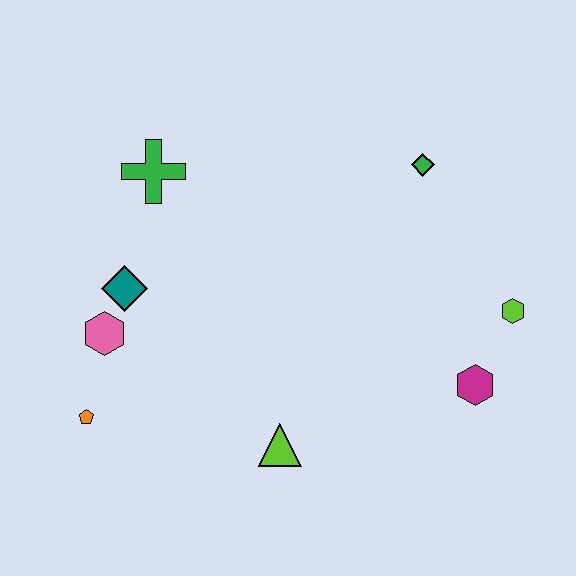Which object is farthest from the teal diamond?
The lime hexagon is farthest from the teal diamond.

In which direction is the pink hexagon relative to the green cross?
The pink hexagon is below the green cross.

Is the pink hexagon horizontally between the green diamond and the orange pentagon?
Yes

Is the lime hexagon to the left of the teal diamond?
No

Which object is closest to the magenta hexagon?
The lime hexagon is closest to the magenta hexagon.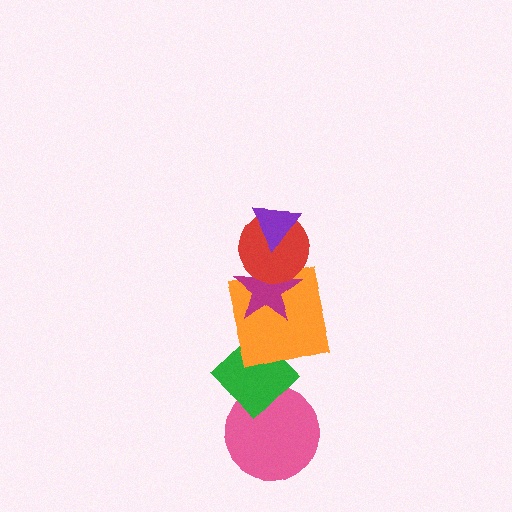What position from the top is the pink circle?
The pink circle is 6th from the top.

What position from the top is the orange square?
The orange square is 4th from the top.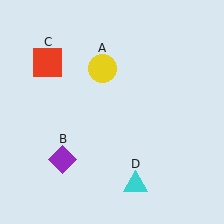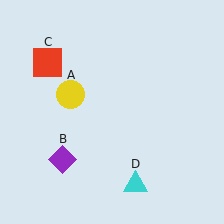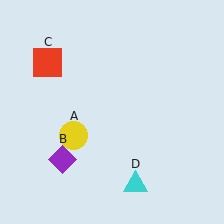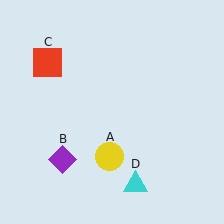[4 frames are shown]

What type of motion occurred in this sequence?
The yellow circle (object A) rotated counterclockwise around the center of the scene.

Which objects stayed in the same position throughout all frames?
Purple diamond (object B) and red square (object C) and cyan triangle (object D) remained stationary.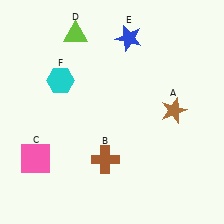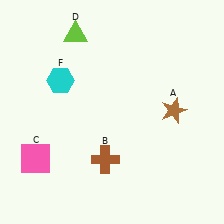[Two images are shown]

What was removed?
The blue star (E) was removed in Image 2.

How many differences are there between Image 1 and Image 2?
There is 1 difference between the two images.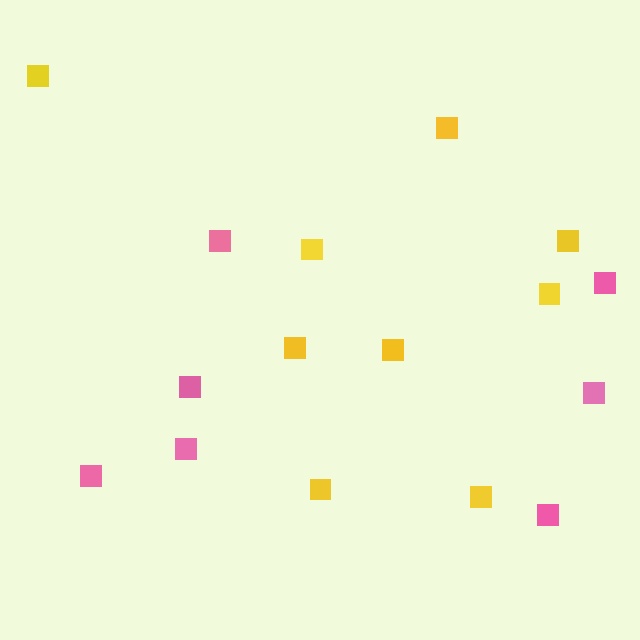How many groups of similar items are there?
There are 2 groups: one group of yellow squares (9) and one group of pink squares (7).